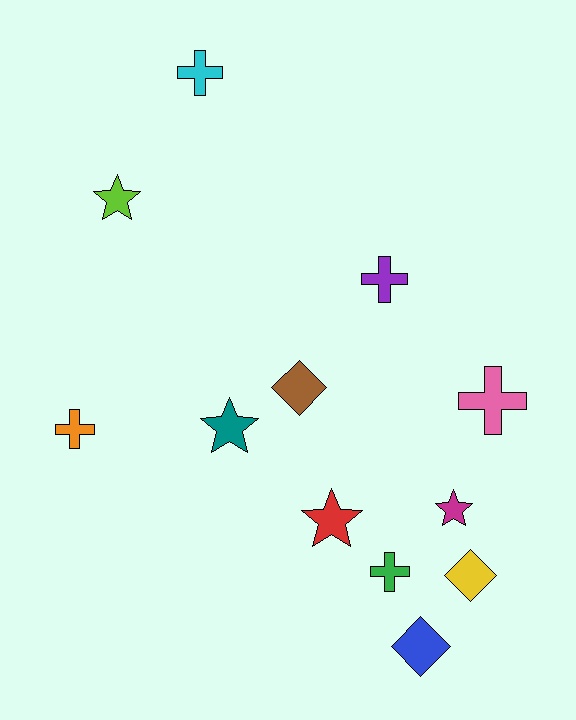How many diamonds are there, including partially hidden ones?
There are 3 diamonds.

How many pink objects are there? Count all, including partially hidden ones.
There is 1 pink object.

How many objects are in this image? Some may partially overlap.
There are 12 objects.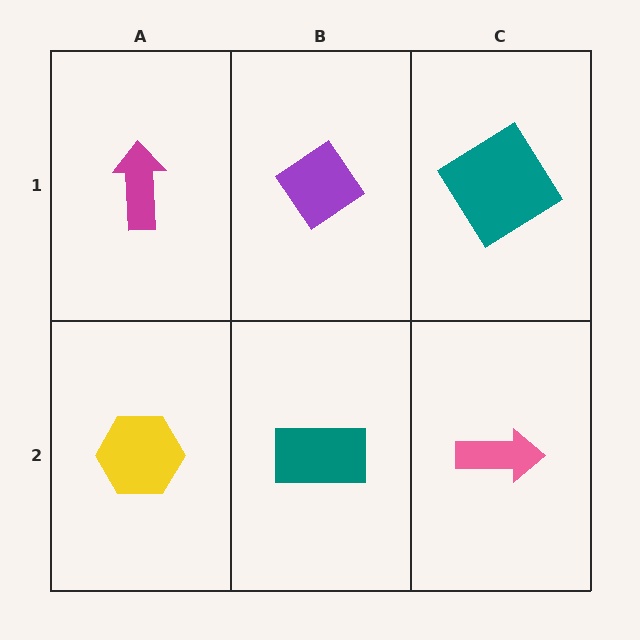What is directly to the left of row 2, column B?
A yellow hexagon.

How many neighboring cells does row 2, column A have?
2.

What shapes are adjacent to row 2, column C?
A teal diamond (row 1, column C), a teal rectangle (row 2, column B).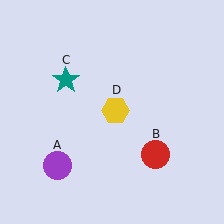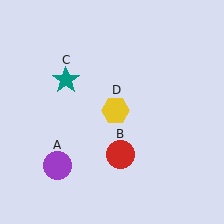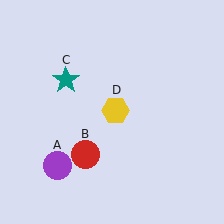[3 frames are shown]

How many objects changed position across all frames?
1 object changed position: red circle (object B).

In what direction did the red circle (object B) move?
The red circle (object B) moved left.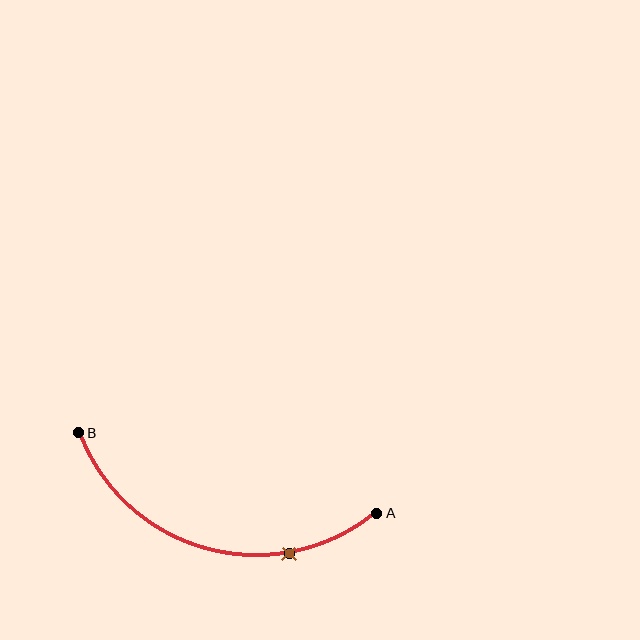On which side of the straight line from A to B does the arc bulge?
The arc bulges below the straight line connecting A and B.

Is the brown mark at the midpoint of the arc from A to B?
No. The brown mark lies on the arc but is closer to endpoint A. The arc midpoint would be at the point on the curve equidistant along the arc from both A and B.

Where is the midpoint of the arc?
The arc midpoint is the point on the curve farthest from the straight line joining A and B. It sits below that line.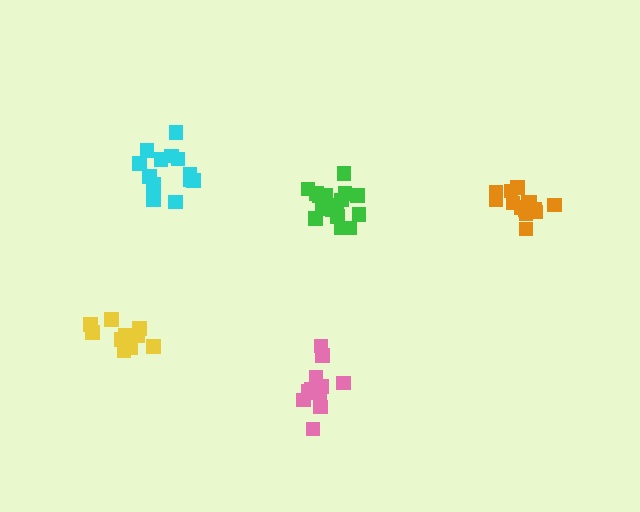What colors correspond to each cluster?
The clusters are colored: cyan, green, pink, orange, yellow.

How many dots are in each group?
Group 1: 13 dots, Group 2: 16 dots, Group 3: 13 dots, Group 4: 16 dots, Group 5: 10 dots (68 total).